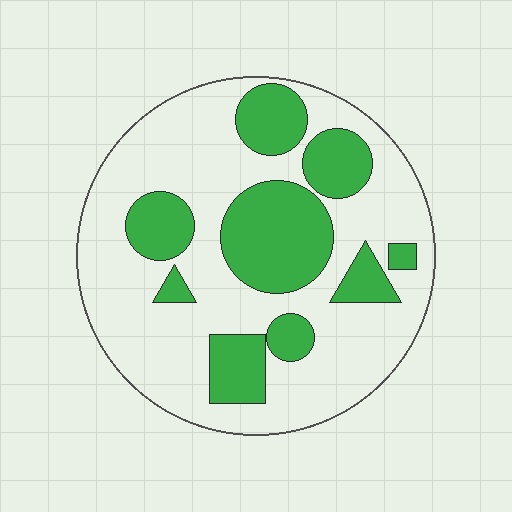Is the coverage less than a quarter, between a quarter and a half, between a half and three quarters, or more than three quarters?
Between a quarter and a half.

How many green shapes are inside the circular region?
9.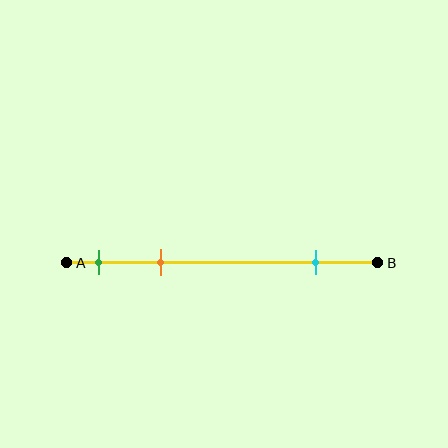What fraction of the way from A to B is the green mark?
The green mark is approximately 10% (0.1) of the way from A to B.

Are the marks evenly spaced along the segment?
No, the marks are not evenly spaced.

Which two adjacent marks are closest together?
The green and orange marks are the closest adjacent pair.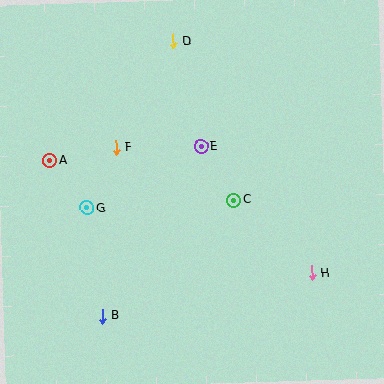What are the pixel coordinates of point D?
Point D is at (173, 41).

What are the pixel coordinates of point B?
Point B is at (102, 316).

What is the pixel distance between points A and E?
The distance between A and E is 152 pixels.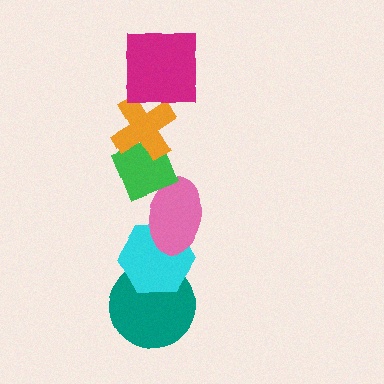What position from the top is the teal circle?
The teal circle is 6th from the top.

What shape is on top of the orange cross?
The magenta square is on top of the orange cross.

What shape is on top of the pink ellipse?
The green diamond is on top of the pink ellipse.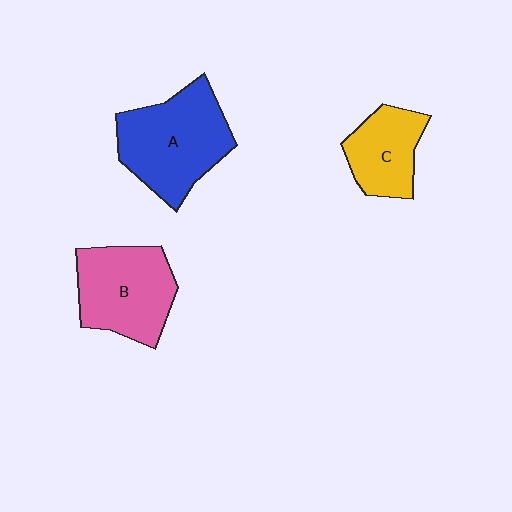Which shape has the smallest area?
Shape C (yellow).